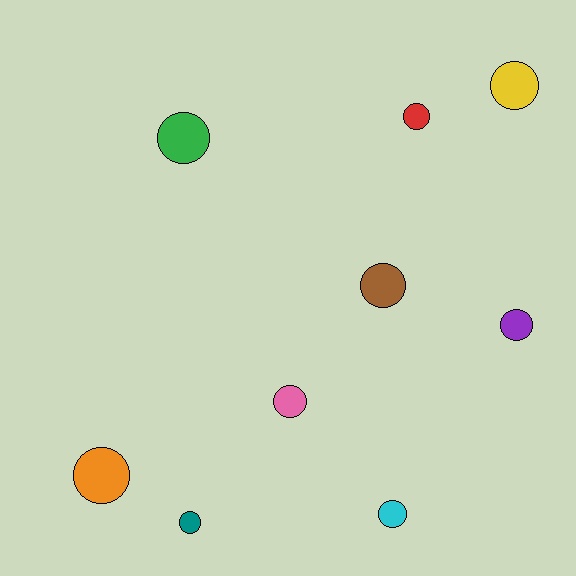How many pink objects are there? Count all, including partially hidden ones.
There is 1 pink object.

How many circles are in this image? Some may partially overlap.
There are 9 circles.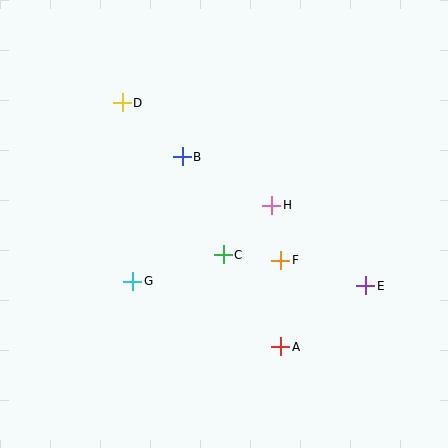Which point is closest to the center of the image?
Point C at (223, 255) is closest to the center.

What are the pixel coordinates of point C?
Point C is at (223, 255).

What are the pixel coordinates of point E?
Point E is at (366, 286).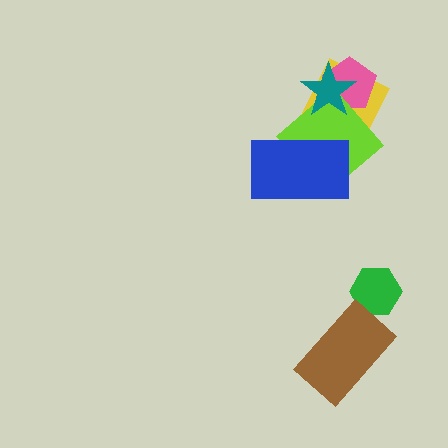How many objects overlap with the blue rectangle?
2 objects overlap with the blue rectangle.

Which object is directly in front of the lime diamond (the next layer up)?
The blue rectangle is directly in front of the lime diamond.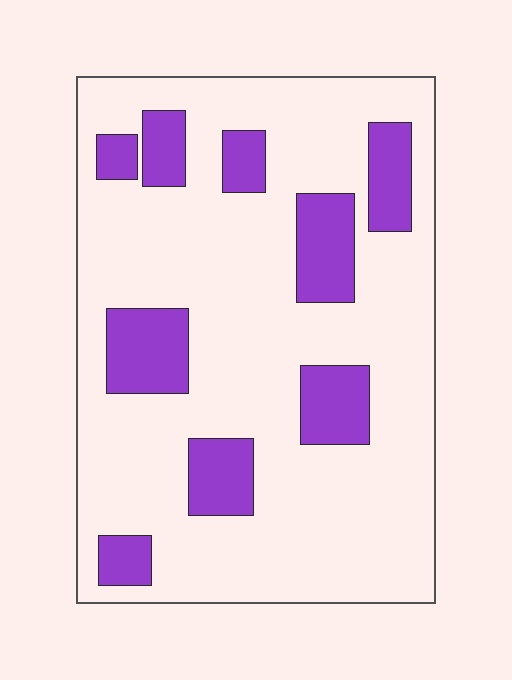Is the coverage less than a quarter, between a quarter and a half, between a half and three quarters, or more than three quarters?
Less than a quarter.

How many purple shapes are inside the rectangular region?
9.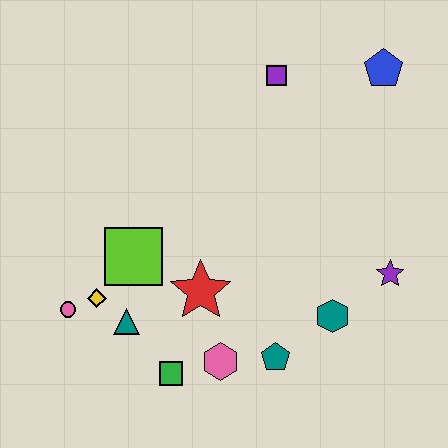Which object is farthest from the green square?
The blue pentagon is farthest from the green square.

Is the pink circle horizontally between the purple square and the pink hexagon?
No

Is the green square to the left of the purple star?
Yes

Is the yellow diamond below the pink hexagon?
No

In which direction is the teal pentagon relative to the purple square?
The teal pentagon is below the purple square.